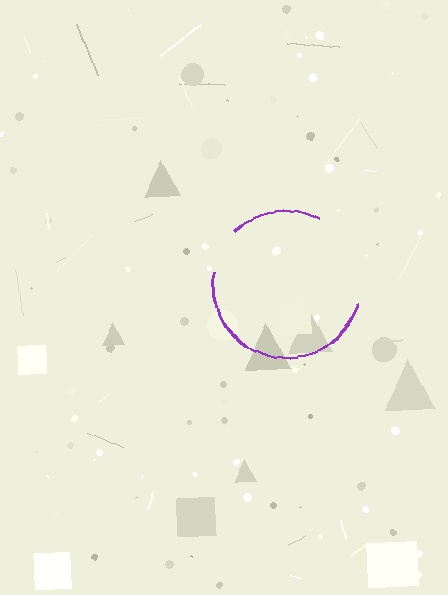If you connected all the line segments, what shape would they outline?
They would outline a circle.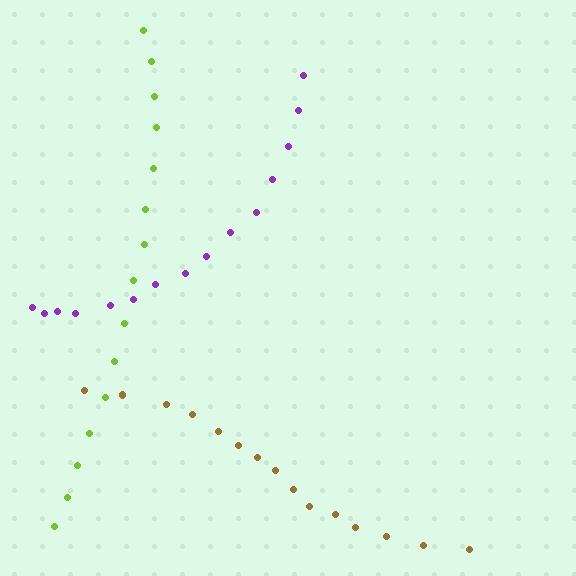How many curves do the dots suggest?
There are 3 distinct paths.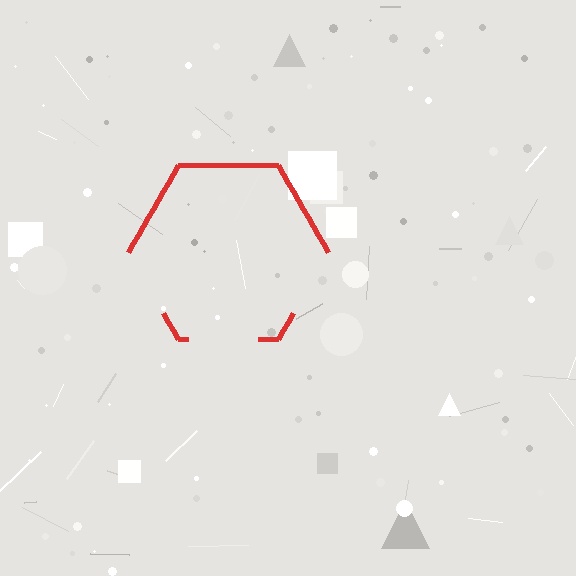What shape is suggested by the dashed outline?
The dashed outline suggests a hexagon.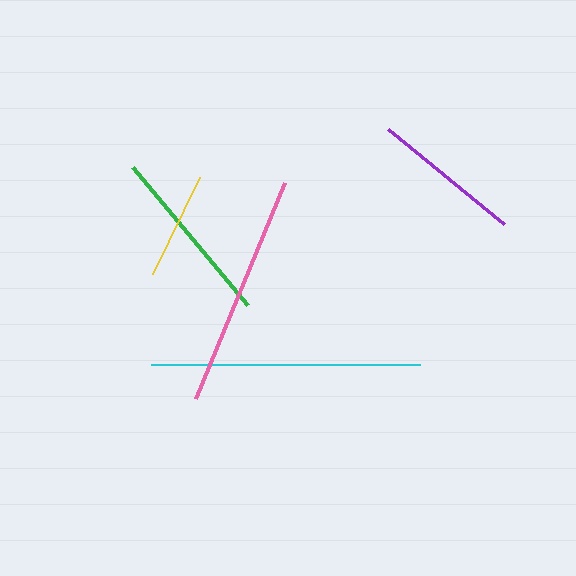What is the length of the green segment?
The green segment is approximately 180 pixels long.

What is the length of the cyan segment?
The cyan segment is approximately 269 pixels long.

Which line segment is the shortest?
The yellow line is the shortest at approximately 107 pixels.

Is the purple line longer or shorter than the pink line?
The pink line is longer than the purple line.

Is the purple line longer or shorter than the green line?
The green line is longer than the purple line.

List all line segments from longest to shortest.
From longest to shortest: cyan, pink, green, purple, yellow.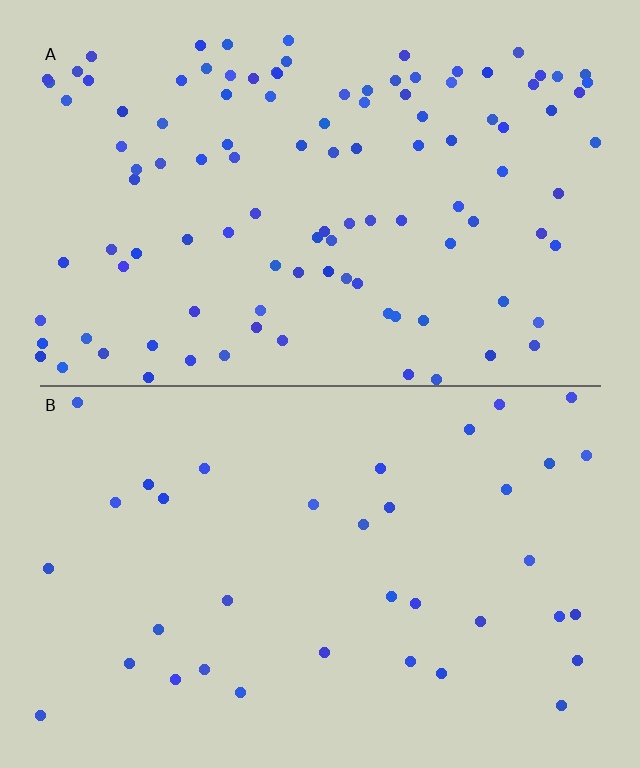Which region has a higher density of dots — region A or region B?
A (the top).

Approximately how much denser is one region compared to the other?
Approximately 3.0× — region A over region B.